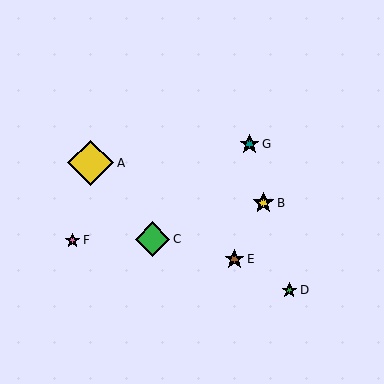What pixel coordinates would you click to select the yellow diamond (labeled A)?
Click at (91, 163) to select the yellow diamond A.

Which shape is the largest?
The yellow diamond (labeled A) is the largest.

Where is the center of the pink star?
The center of the pink star is at (72, 240).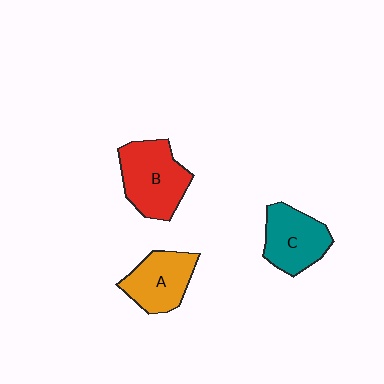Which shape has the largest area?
Shape B (red).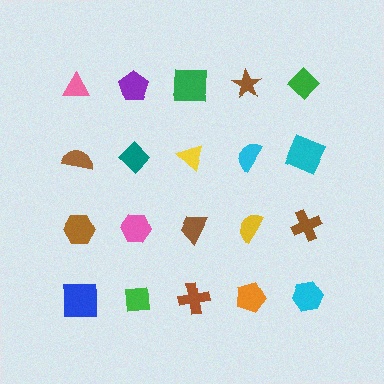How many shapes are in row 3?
5 shapes.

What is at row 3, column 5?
A brown cross.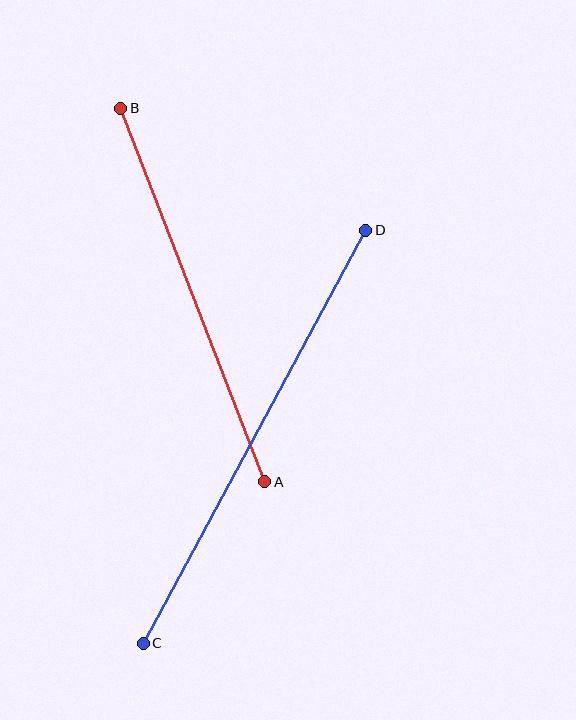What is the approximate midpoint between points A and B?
The midpoint is at approximately (193, 295) pixels.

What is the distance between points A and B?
The distance is approximately 400 pixels.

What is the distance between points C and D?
The distance is approximately 469 pixels.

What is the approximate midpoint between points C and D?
The midpoint is at approximately (254, 437) pixels.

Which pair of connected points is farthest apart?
Points C and D are farthest apart.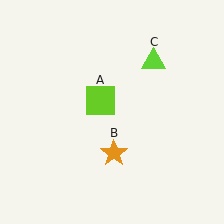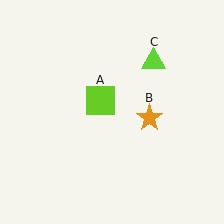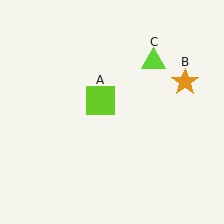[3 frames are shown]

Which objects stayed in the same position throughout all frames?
Lime square (object A) and lime triangle (object C) remained stationary.